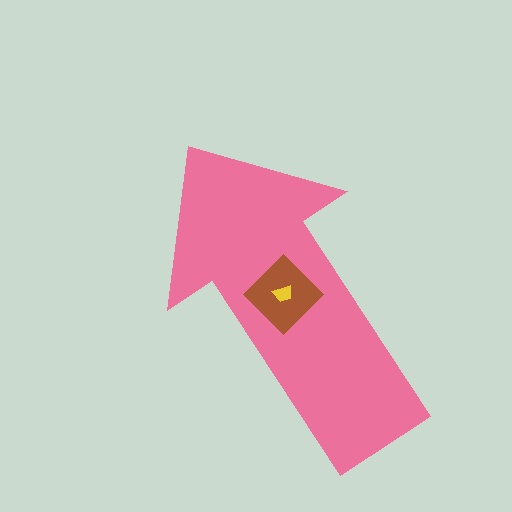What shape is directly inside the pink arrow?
The brown diamond.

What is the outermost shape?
The pink arrow.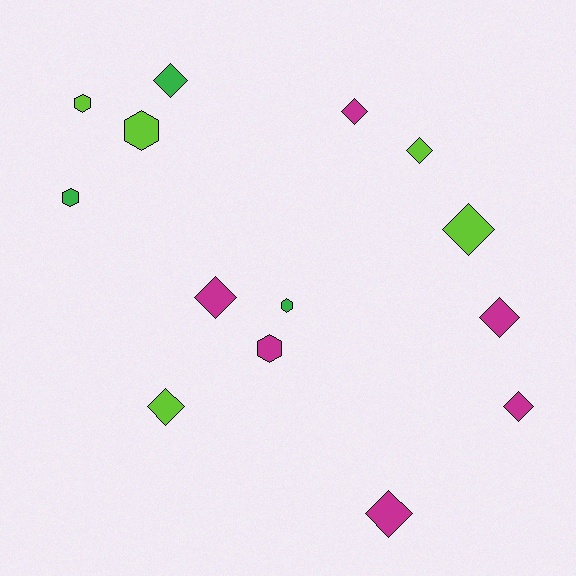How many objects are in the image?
There are 14 objects.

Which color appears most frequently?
Magenta, with 6 objects.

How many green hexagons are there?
There are 2 green hexagons.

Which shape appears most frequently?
Diamond, with 9 objects.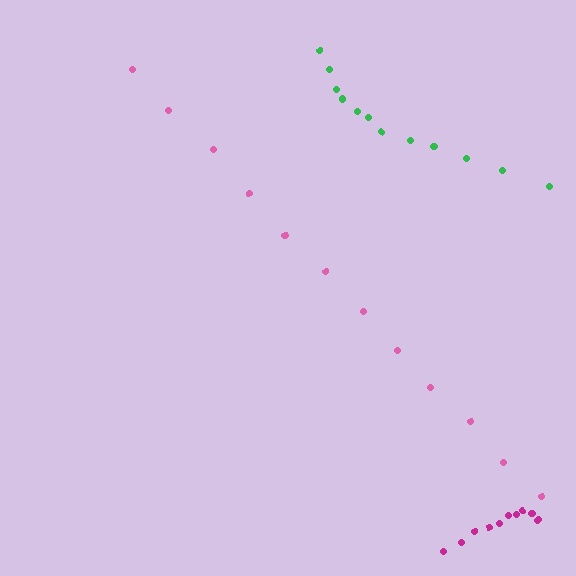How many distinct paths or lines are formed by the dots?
There are 3 distinct paths.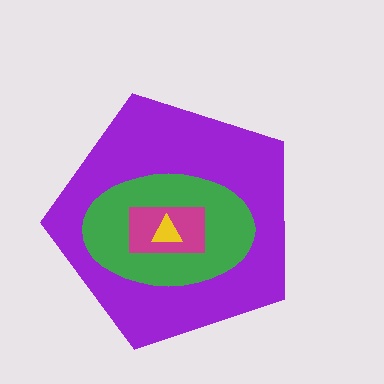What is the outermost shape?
The purple pentagon.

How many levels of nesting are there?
4.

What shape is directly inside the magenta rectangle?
The yellow triangle.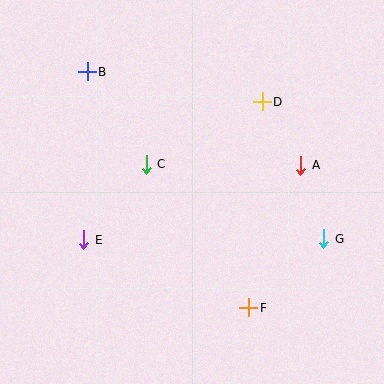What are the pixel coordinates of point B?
Point B is at (87, 72).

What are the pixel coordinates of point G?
Point G is at (324, 239).